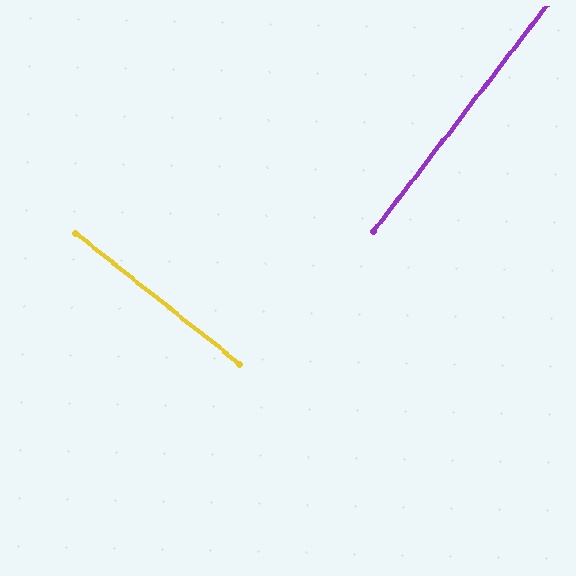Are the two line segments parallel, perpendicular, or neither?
Perpendicular — they meet at approximately 89°.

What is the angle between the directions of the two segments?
Approximately 89 degrees.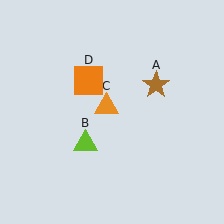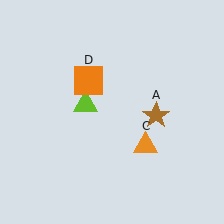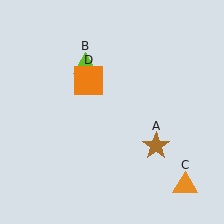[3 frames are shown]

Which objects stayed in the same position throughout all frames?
Orange square (object D) remained stationary.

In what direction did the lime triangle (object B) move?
The lime triangle (object B) moved up.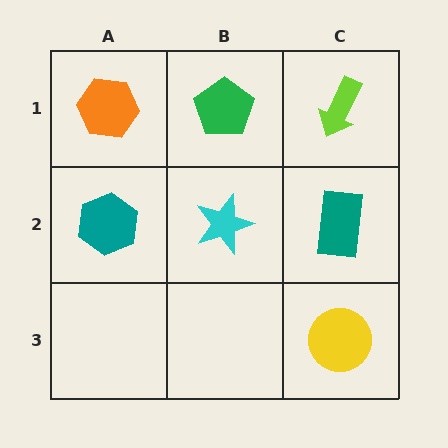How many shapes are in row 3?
1 shape.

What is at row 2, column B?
A cyan star.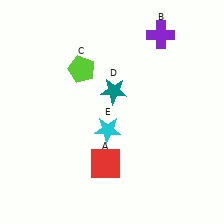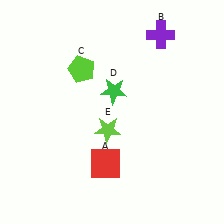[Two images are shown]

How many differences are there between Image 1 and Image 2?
There are 2 differences between the two images.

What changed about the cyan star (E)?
In Image 1, E is cyan. In Image 2, it changed to lime.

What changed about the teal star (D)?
In Image 1, D is teal. In Image 2, it changed to green.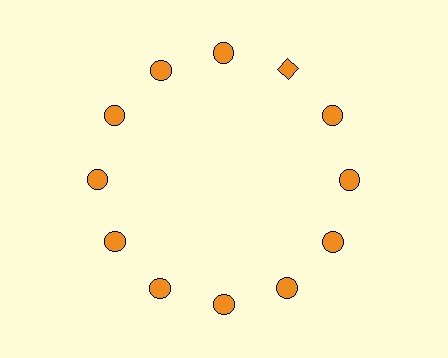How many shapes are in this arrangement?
There are 12 shapes arranged in a ring pattern.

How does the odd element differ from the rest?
It has a different shape: diamond instead of circle.